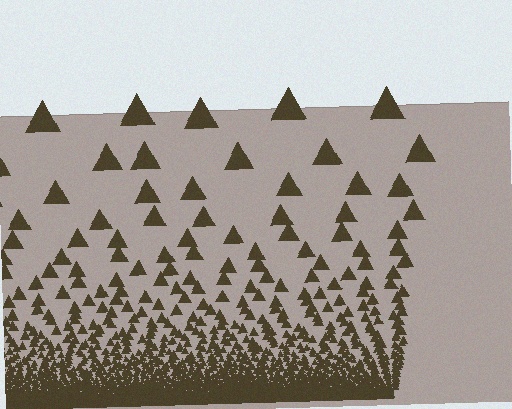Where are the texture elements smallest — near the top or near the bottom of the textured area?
Near the bottom.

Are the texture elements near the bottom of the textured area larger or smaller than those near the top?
Smaller. The gradient is inverted — elements near the bottom are smaller and denser.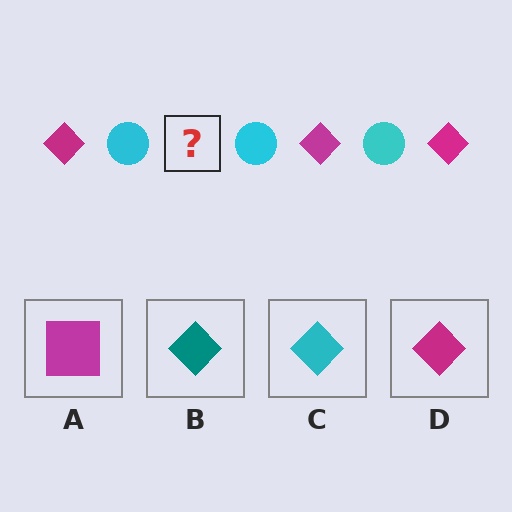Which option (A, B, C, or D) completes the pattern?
D.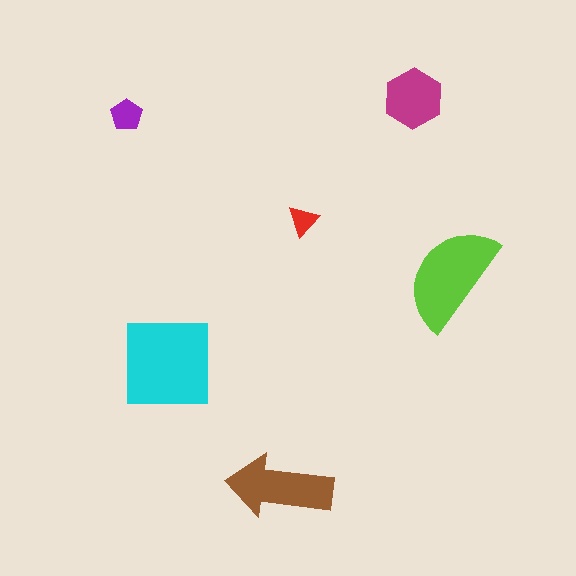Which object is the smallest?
The red triangle.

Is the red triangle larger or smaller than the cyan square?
Smaller.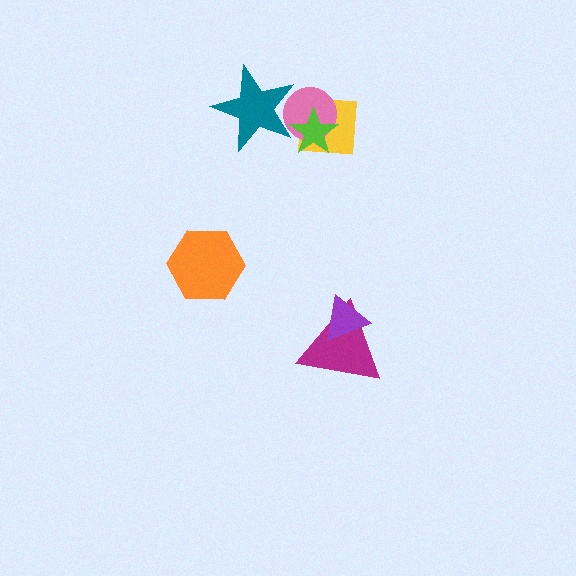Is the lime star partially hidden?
Yes, it is partially covered by another shape.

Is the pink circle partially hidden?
Yes, it is partially covered by another shape.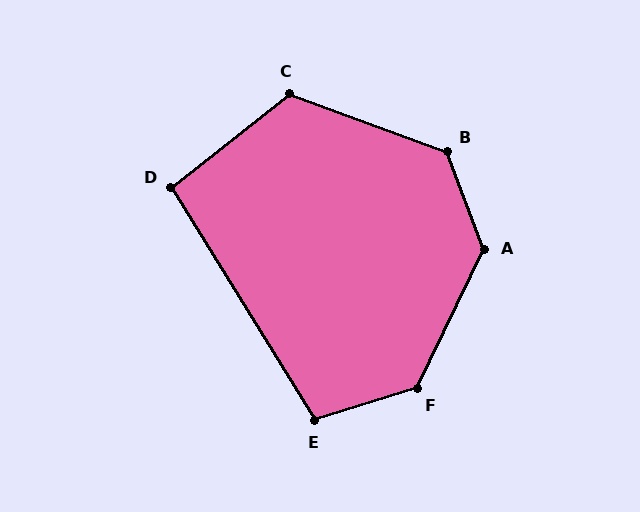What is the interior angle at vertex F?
Approximately 133 degrees (obtuse).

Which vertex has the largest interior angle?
A, at approximately 134 degrees.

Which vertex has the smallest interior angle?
D, at approximately 96 degrees.